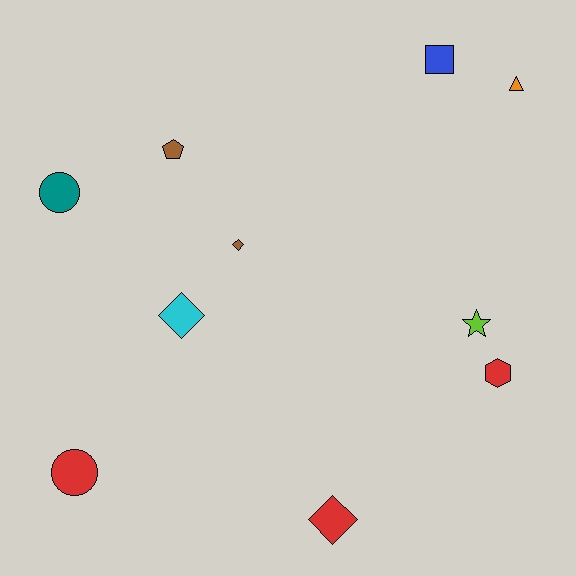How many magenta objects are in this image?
There are no magenta objects.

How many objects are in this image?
There are 10 objects.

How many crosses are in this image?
There are no crosses.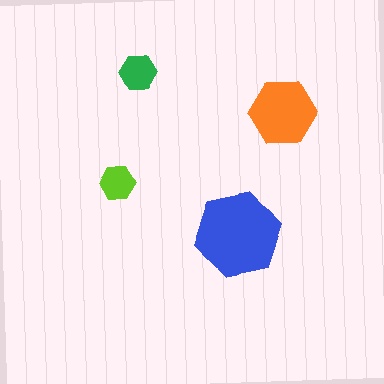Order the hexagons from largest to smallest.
the blue one, the orange one, the green one, the lime one.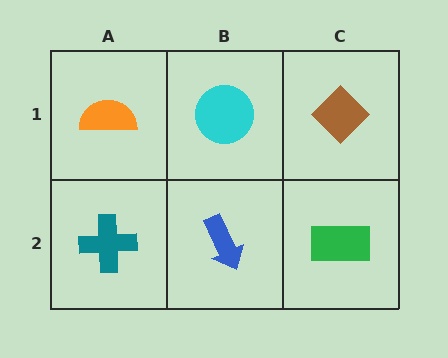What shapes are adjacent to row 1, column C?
A green rectangle (row 2, column C), a cyan circle (row 1, column B).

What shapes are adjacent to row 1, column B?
A blue arrow (row 2, column B), an orange semicircle (row 1, column A), a brown diamond (row 1, column C).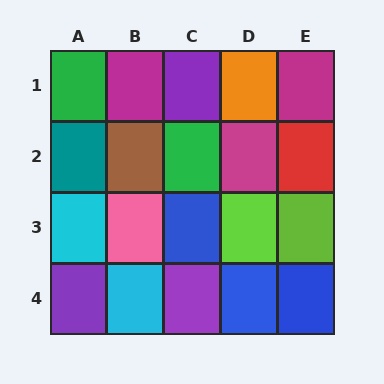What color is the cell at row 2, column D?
Magenta.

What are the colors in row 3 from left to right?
Cyan, pink, blue, lime, lime.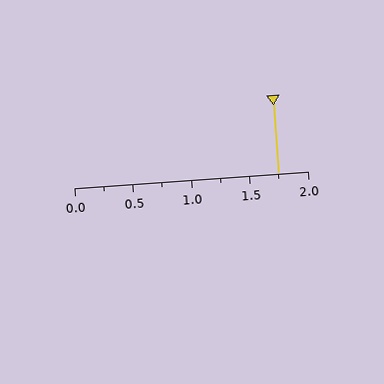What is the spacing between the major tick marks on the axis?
The major ticks are spaced 0.5 apart.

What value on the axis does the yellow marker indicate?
The marker indicates approximately 1.75.